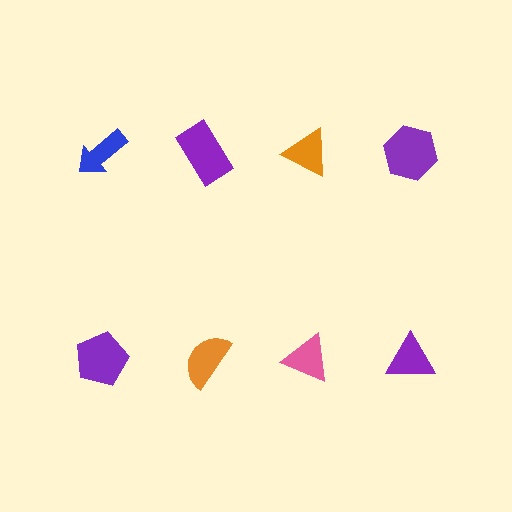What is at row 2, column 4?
A purple triangle.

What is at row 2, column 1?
A purple pentagon.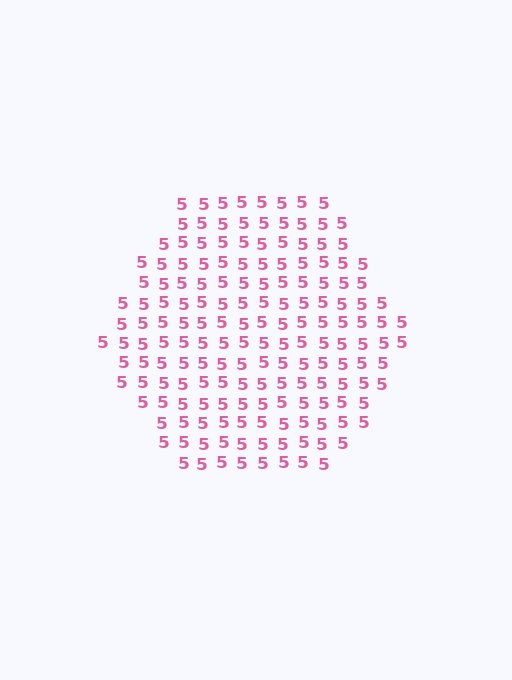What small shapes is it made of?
It is made of small digit 5's.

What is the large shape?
The large shape is a hexagon.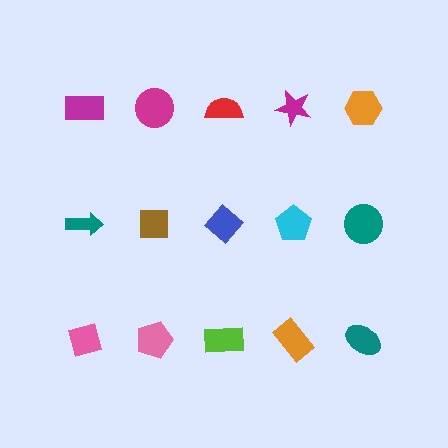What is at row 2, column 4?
A cyan pentagon.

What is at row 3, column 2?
A pink pentagon.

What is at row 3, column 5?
A teal ellipse.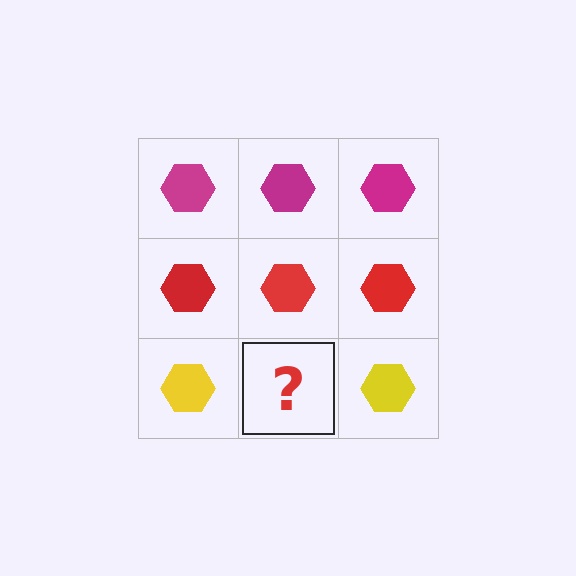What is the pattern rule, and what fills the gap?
The rule is that each row has a consistent color. The gap should be filled with a yellow hexagon.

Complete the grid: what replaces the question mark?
The question mark should be replaced with a yellow hexagon.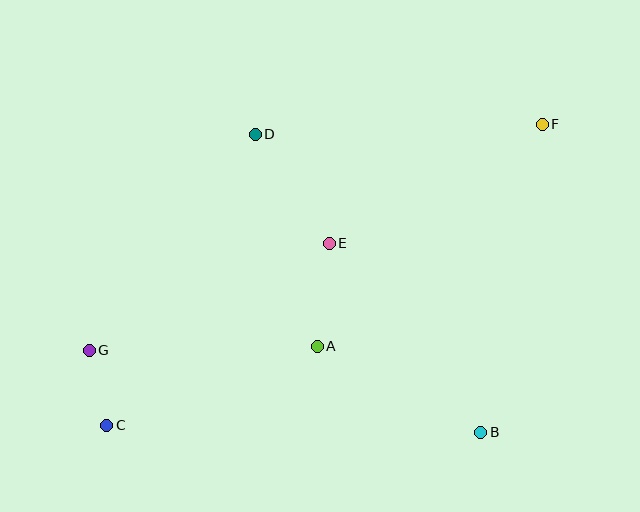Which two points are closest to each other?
Points C and G are closest to each other.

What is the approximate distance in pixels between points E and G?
The distance between E and G is approximately 263 pixels.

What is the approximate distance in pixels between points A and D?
The distance between A and D is approximately 221 pixels.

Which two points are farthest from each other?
Points C and F are farthest from each other.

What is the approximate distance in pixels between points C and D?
The distance between C and D is approximately 327 pixels.